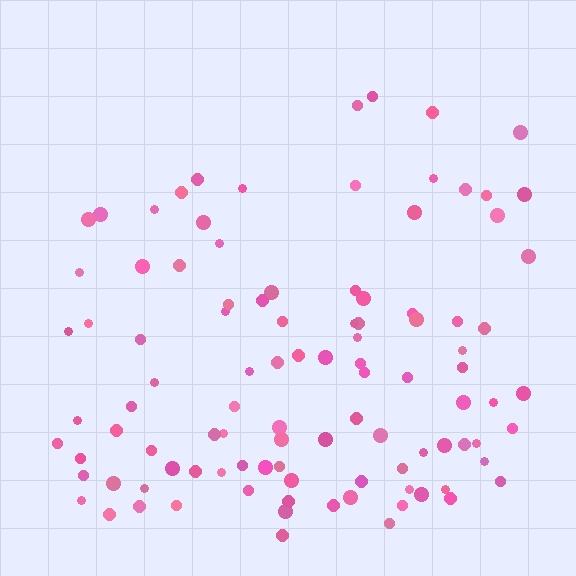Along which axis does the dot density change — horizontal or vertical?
Vertical.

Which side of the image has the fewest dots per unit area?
The top.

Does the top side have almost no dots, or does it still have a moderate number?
Still a moderate number, just noticeably fewer than the bottom.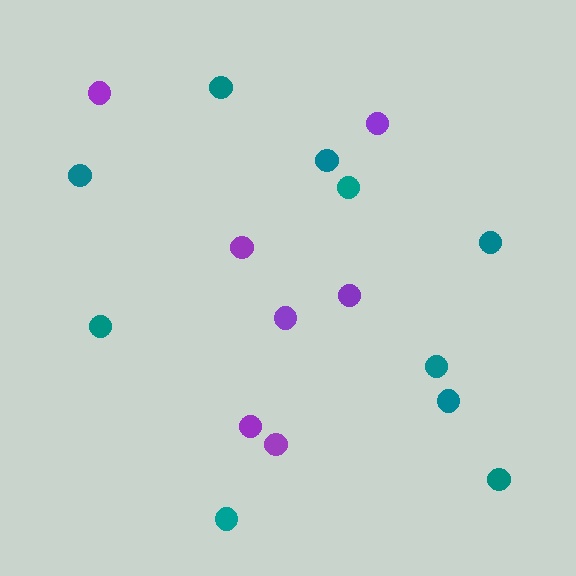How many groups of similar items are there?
There are 2 groups: one group of teal circles (10) and one group of purple circles (7).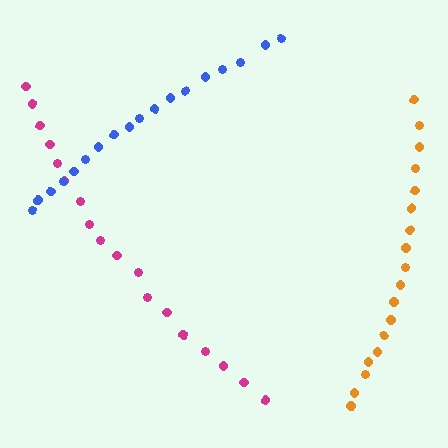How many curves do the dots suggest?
There are 3 distinct paths.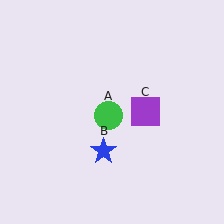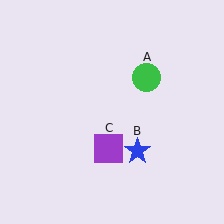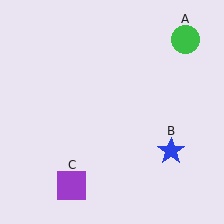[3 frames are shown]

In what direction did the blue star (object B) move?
The blue star (object B) moved right.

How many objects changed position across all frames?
3 objects changed position: green circle (object A), blue star (object B), purple square (object C).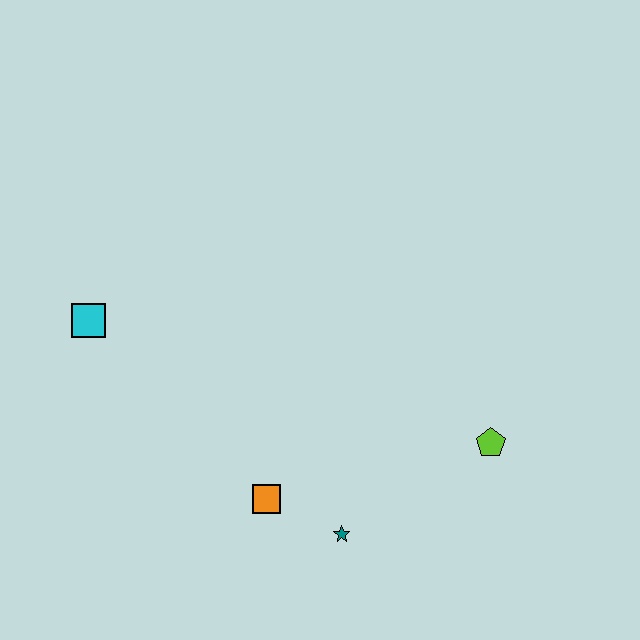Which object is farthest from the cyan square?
The lime pentagon is farthest from the cyan square.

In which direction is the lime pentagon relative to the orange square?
The lime pentagon is to the right of the orange square.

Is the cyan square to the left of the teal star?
Yes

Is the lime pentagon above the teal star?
Yes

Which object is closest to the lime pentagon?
The teal star is closest to the lime pentagon.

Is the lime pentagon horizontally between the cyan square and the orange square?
No